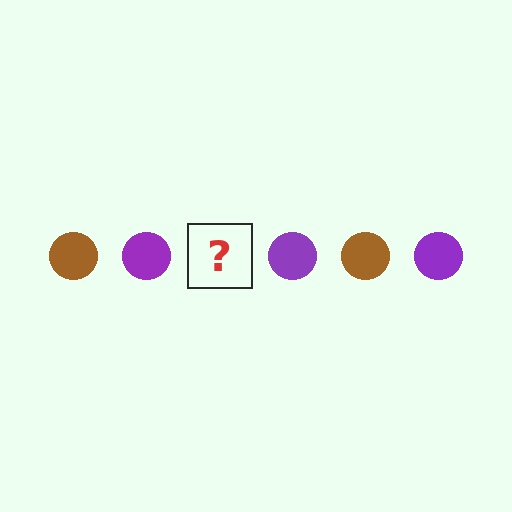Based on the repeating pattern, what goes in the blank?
The blank should be a brown circle.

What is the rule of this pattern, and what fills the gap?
The rule is that the pattern cycles through brown, purple circles. The gap should be filled with a brown circle.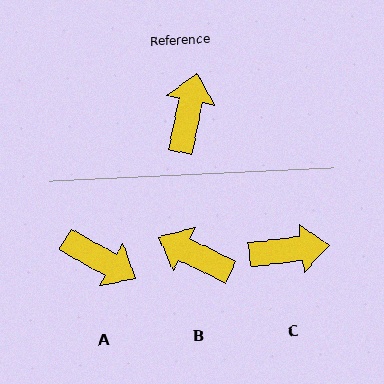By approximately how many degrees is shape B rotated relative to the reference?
Approximately 76 degrees counter-clockwise.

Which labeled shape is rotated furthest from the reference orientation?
A, about 107 degrees away.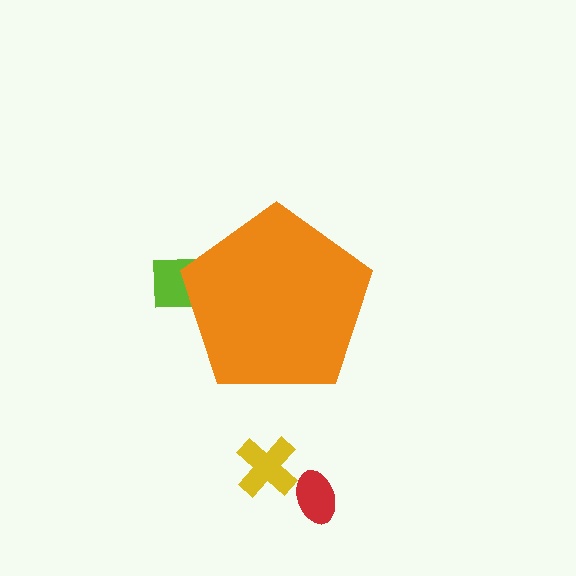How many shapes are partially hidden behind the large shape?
1 shape is partially hidden.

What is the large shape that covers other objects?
An orange pentagon.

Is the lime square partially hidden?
Yes, the lime square is partially hidden behind the orange pentagon.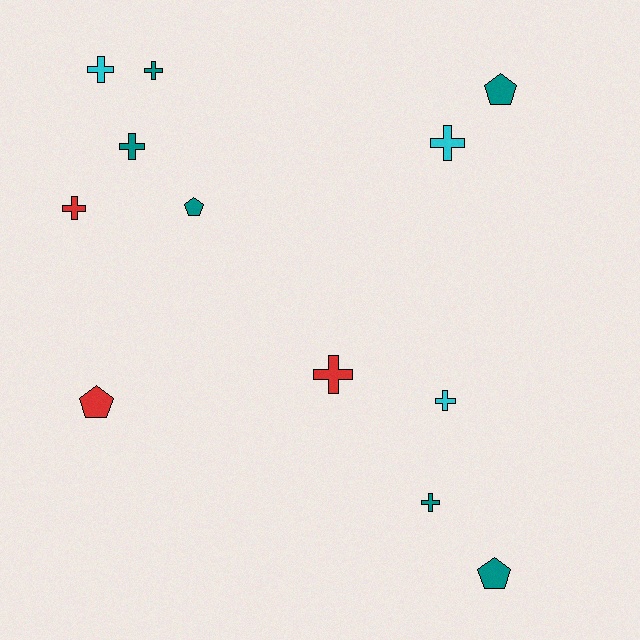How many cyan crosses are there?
There are 3 cyan crosses.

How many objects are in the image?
There are 12 objects.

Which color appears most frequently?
Teal, with 6 objects.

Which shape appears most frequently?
Cross, with 8 objects.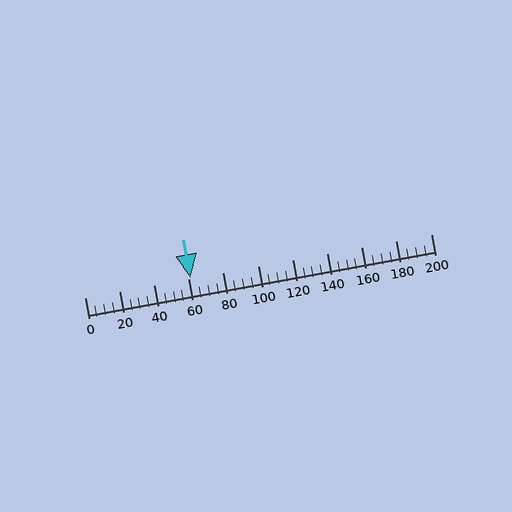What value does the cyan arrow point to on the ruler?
The cyan arrow points to approximately 61.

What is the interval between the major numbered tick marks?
The major tick marks are spaced 20 units apart.